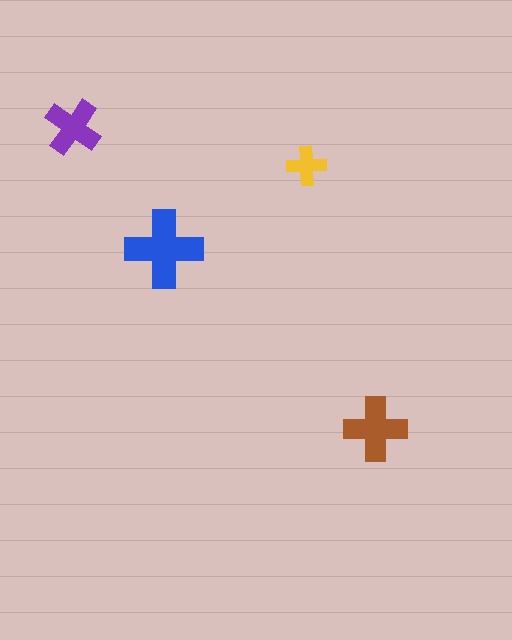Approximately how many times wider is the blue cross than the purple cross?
About 1.5 times wider.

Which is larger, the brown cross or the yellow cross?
The brown one.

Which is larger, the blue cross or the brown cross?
The blue one.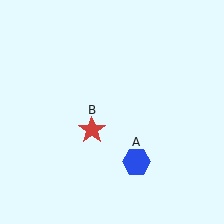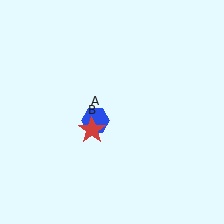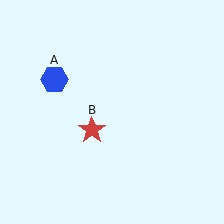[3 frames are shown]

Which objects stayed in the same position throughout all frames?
Red star (object B) remained stationary.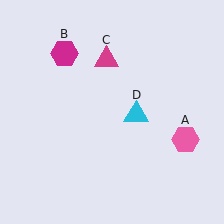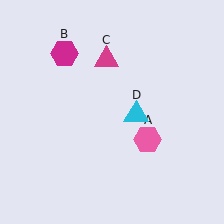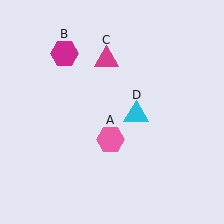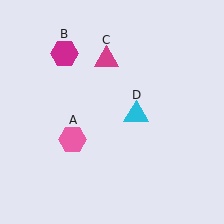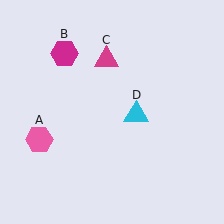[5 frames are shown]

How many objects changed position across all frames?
1 object changed position: pink hexagon (object A).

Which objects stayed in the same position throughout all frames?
Magenta hexagon (object B) and magenta triangle (object C) and cyan triangle (object D) remained stationary.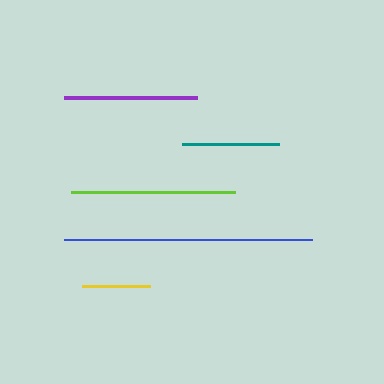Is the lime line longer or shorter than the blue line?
The blue line is longer than the lime line.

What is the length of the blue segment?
The blue segment is approximately 248 pixels long.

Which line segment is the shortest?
The yellow line is the shortest at approximately 68 pixels.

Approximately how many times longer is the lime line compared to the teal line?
The lime line is approximately 1.7 times the length of the teal line.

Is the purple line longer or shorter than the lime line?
The lime line is longer than the purple line.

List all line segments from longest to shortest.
From longest to shortest: blue, lime, purple, teal, yellow.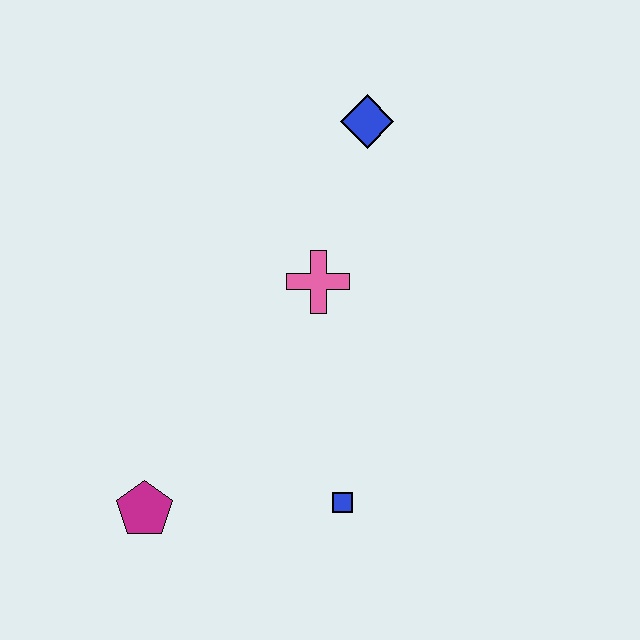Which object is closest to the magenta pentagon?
The blue square is closest to the magenta pentagon.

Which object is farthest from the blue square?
The blue diamond is farthest from the blue square.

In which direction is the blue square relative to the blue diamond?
The blue square is below the blue diamond.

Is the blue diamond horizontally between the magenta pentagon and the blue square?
No